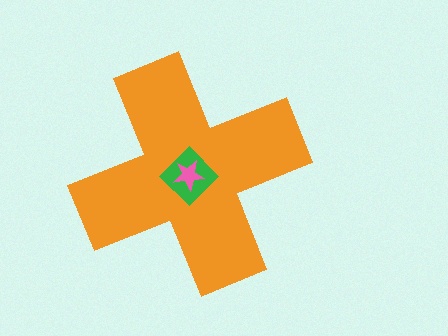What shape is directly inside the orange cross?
The green diamond.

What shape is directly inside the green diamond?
The pink star.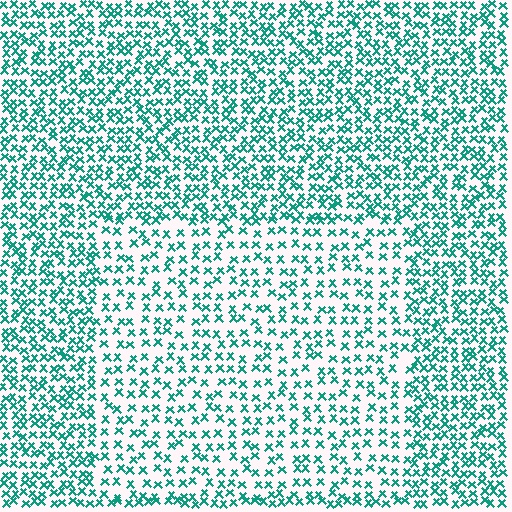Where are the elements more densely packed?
The elements are more densely packed outside the rectangle boundary.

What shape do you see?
I see a rectangle.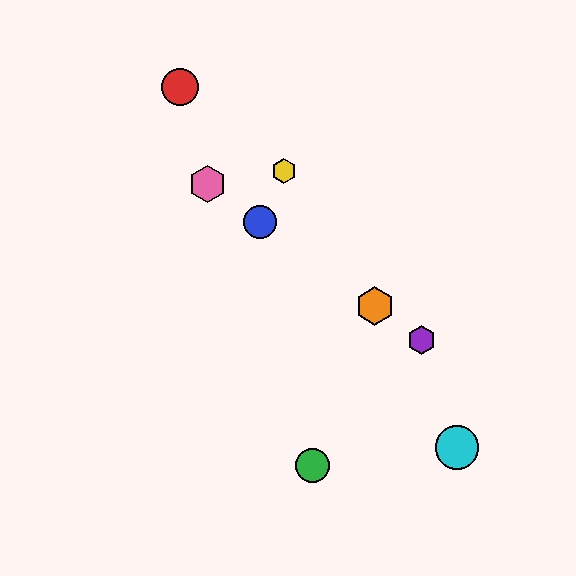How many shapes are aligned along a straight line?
4 shapes (the blue circle, the purple hexagon, the orange hexagon, the pink hexagon) are aligned along a straight line.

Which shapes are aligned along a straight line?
The blue circle, the purple hexagon, the orange hexagon, the pink hexagon are aligned along a straight line.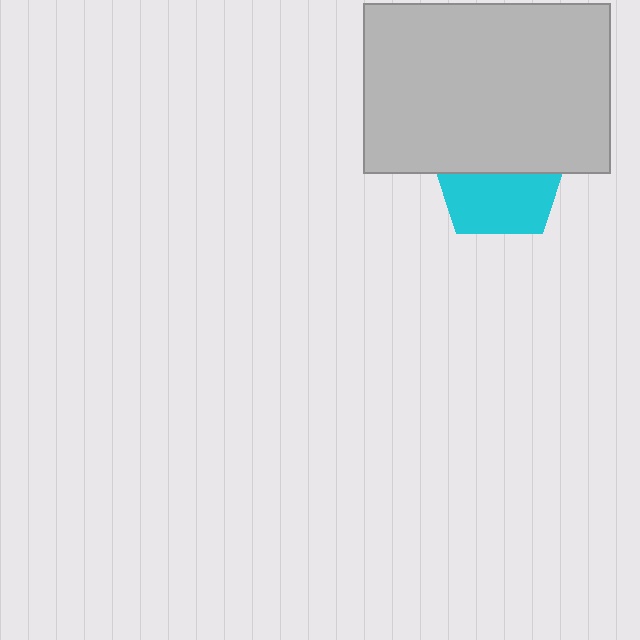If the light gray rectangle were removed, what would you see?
You would see the complete cyan pentagon.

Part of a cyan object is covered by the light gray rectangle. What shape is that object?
It is a pentagon.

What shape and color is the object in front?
The object in front is a light gray rectangle.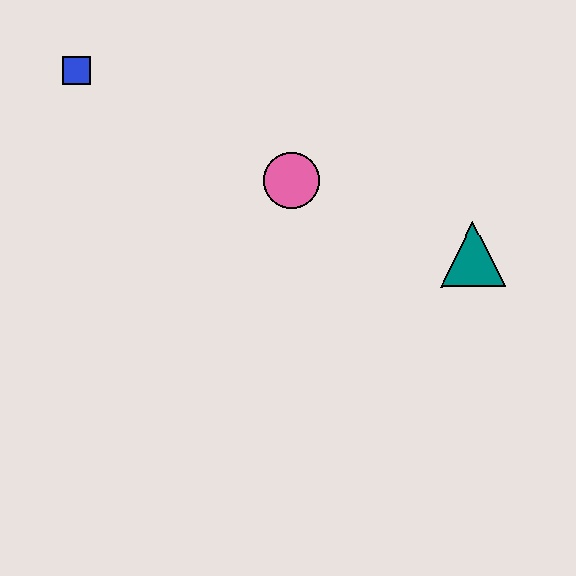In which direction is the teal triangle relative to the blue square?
The teal triangle is to the right of the blue square.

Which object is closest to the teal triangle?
The pink circle is closest to the teal triangle.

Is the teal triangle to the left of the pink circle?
No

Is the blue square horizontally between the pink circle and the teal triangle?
No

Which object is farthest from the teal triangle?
The blue square is farthest from the teal triangle.